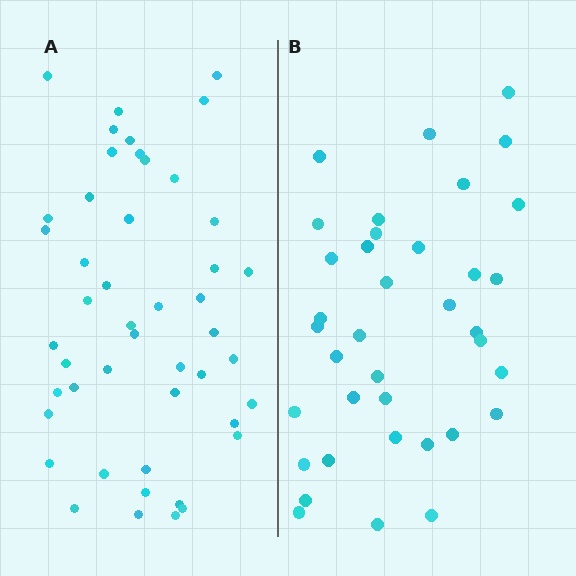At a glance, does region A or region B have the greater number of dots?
Region A (the left region) has more dots.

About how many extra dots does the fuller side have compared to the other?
Region A has roughly 10 or so more dots than region B.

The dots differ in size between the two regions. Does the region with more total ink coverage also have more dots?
No. Region B has more total ink coverage because its dots are larger, but region A actually contains more individual dots. Total area can be misleading — the number of items is what matters here.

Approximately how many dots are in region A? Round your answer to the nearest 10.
About 50 dots. (The exact count is 47, which rounds to 50.)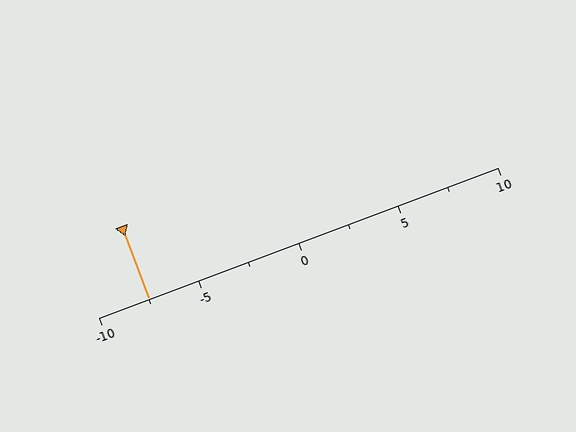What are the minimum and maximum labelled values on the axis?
The axis runs from -10 to 10.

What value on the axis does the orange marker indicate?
The marker indicates approximately -7.5.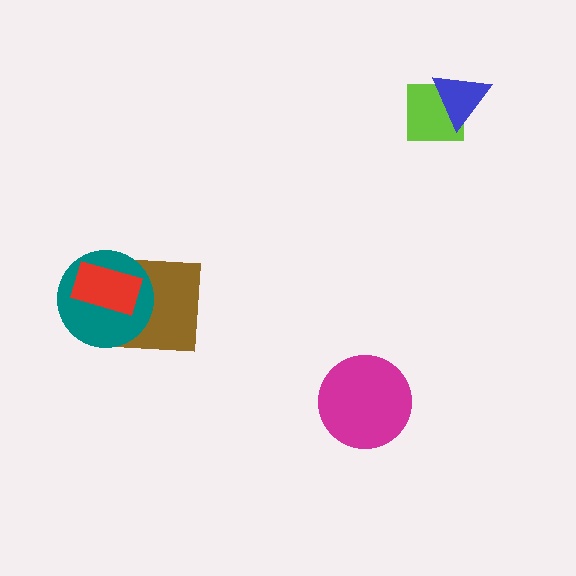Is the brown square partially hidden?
Yes, it is partially covered by another shape.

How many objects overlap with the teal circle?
2 objects overlap with the teal circle.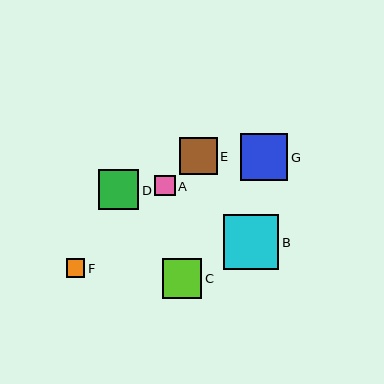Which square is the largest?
Square B is the largest with a size of approximately 55 pixels.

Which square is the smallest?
Square F is the smallest with a size of approximately 18 pixels.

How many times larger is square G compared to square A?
Square G is approximately 2.3 times the size of square A.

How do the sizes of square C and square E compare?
Square C and square E are approximately the same size.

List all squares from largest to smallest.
From largest to smallest: B, G, C, D, E, A, F.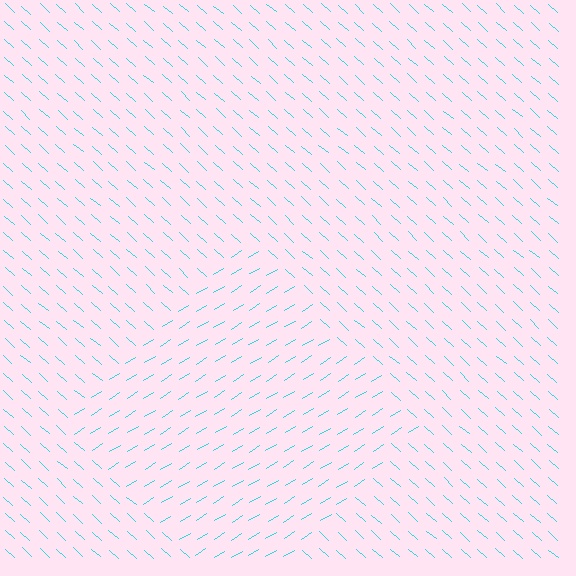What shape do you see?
I see a diamond.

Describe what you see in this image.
The image is filled with small cyan line segments. A diamond region in the image has lines oriented differently from the surrounding lines, creating a visible texture boundary.